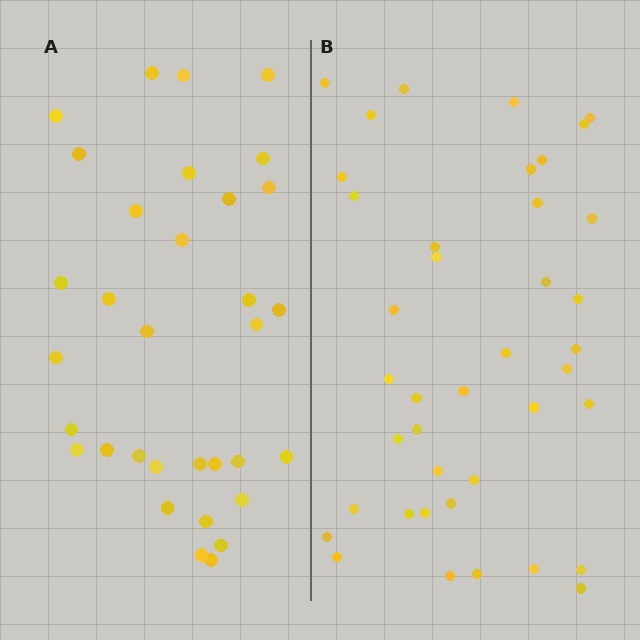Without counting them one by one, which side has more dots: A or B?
Region B (the right region) has more dots.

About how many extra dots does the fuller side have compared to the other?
Region B has roughly 8 or so more dots than region A.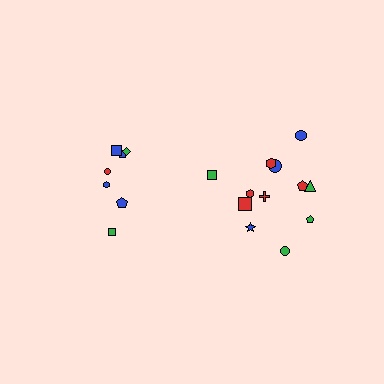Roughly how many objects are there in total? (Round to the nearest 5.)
Roughly 20 objects in total.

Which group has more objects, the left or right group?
The right group.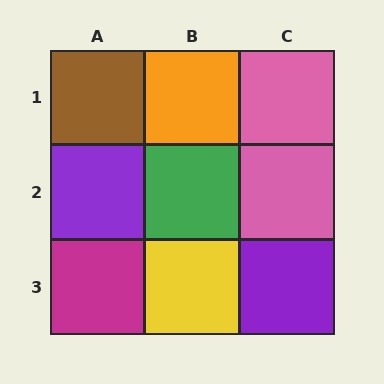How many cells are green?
1 cell is green.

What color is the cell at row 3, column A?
Magenta.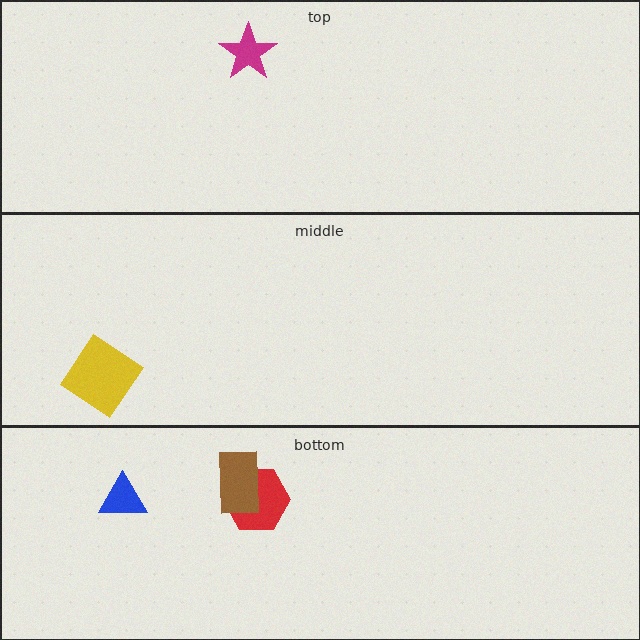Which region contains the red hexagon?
The bottom region.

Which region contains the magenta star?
The top region.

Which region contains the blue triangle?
The bottom region.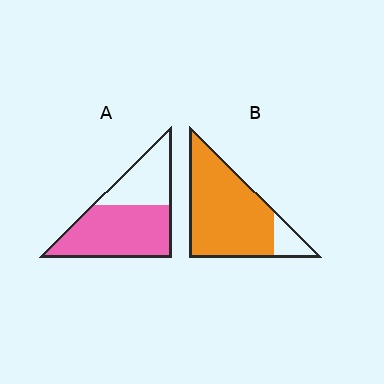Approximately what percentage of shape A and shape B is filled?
A is approximately 65% and B is approximately 85%.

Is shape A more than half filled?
Yes.